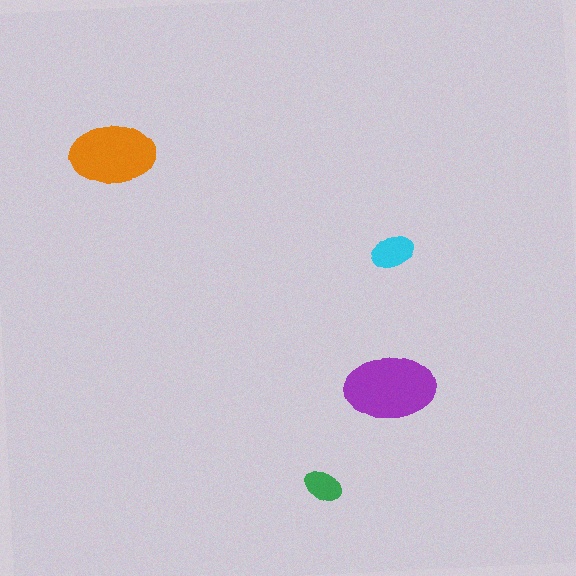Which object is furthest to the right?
The cyan ellipse is rightmost.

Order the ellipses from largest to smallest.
the purple one, the orange one, the cyan one, the green one.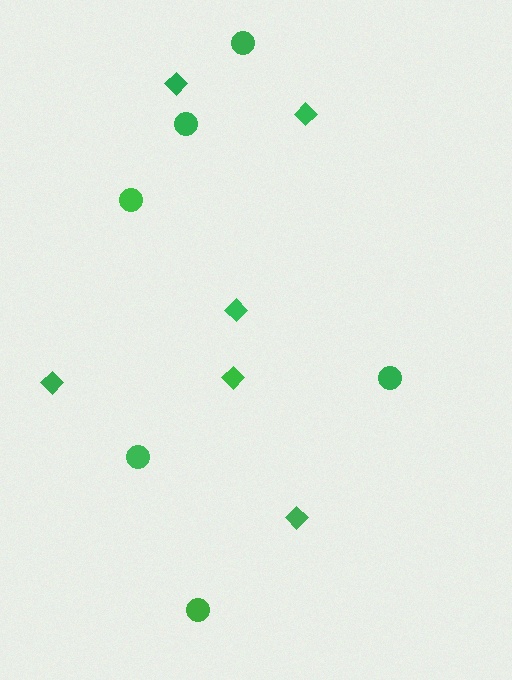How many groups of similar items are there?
There are 2 groups: one group of diamonds (6) and one group of circles (6).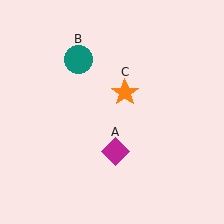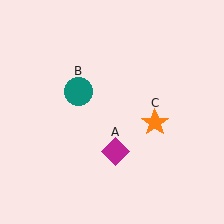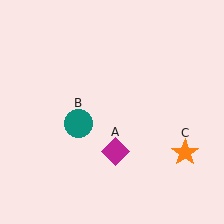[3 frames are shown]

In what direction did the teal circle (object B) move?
The teal circle (object B) moved down.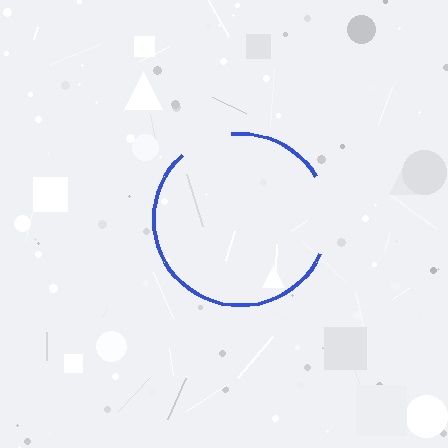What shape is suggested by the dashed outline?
The dashed outline suggests a circle.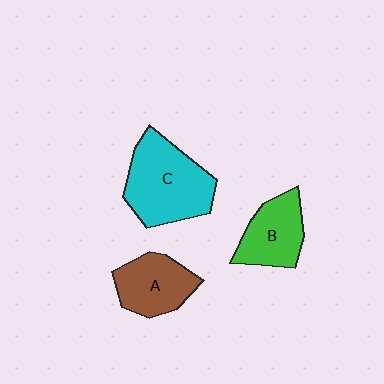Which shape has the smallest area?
Shape B (green).